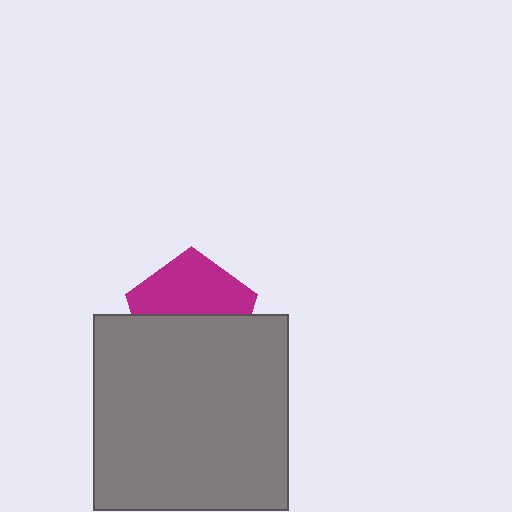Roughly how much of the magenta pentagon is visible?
About half of it is visible (roughly 48%).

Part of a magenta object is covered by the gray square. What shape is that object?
It is a pentagon.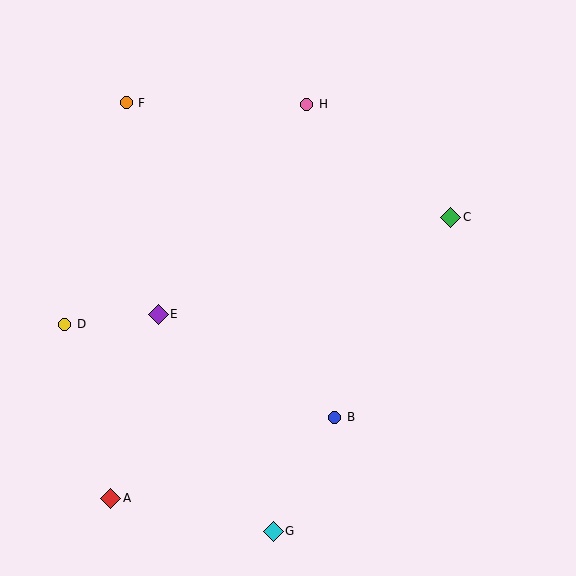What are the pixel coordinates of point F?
Point F is at (126, 103).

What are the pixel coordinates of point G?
Point G is at (273, 531).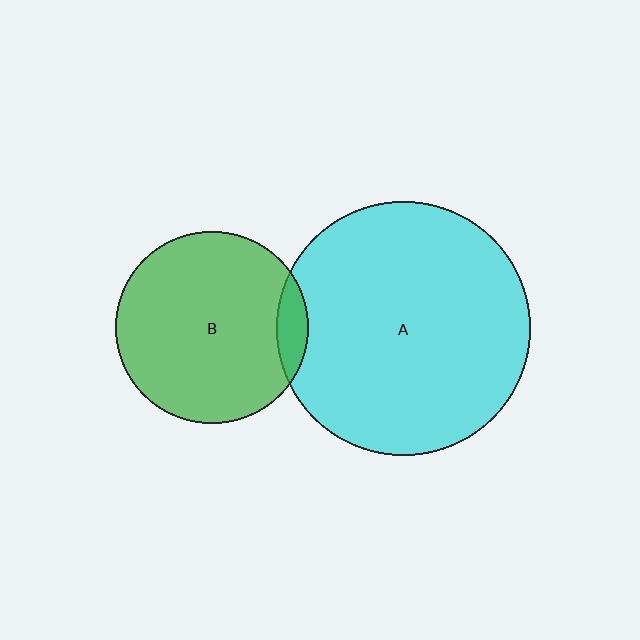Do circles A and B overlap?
Yes.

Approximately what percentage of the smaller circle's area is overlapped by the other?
Approximately 10%.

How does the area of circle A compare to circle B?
Approximately 1.7 times.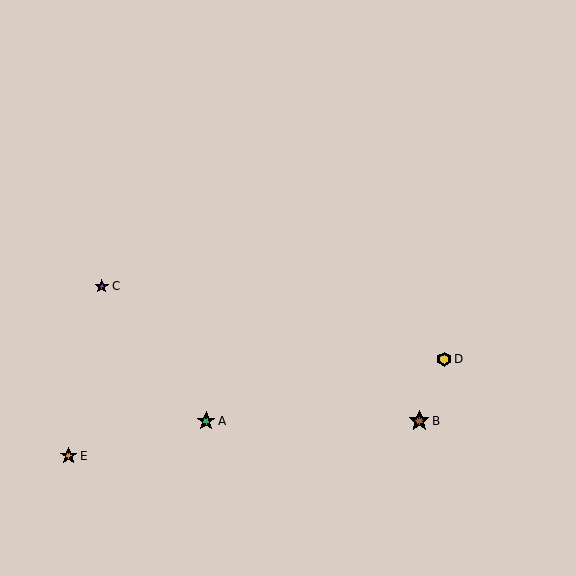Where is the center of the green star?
The center of the green star is at (206, 421).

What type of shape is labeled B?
Shape B is a brown star.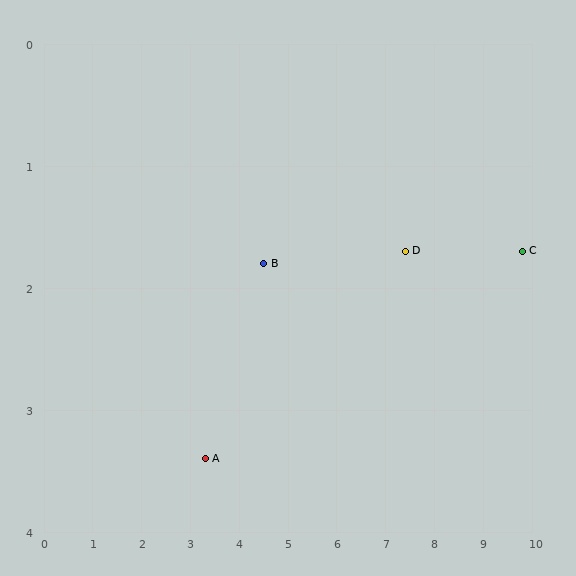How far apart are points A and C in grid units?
Points A and C are about 6.7 grid units apart.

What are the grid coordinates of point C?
Point C is at approximately (9.8, 1.7).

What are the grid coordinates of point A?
Point A is at approximately (3.3, 3.4).